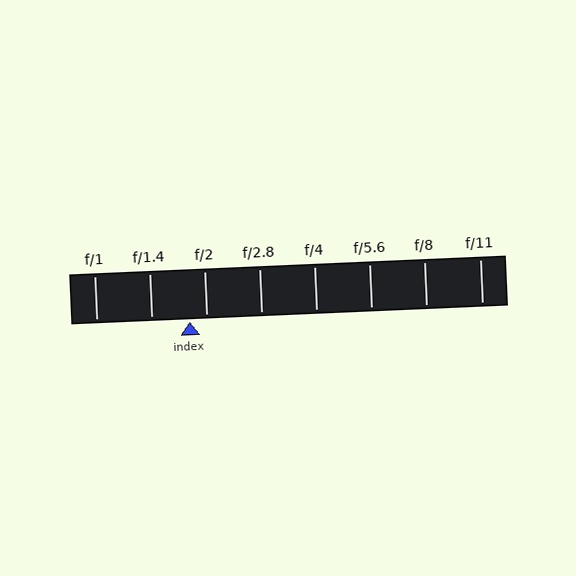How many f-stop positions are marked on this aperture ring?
There are 8 f-stop positions marked.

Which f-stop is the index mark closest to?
The index mark is closest to f/2.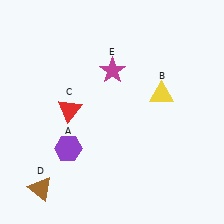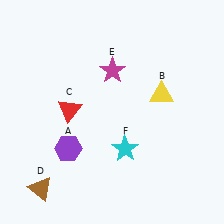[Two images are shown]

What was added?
A cyan star (F) was added in Image 2.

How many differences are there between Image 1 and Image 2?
There is 1 difference between the two images.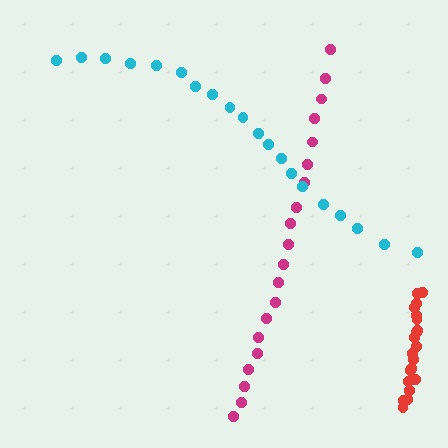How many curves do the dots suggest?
There are 3 distinct paths.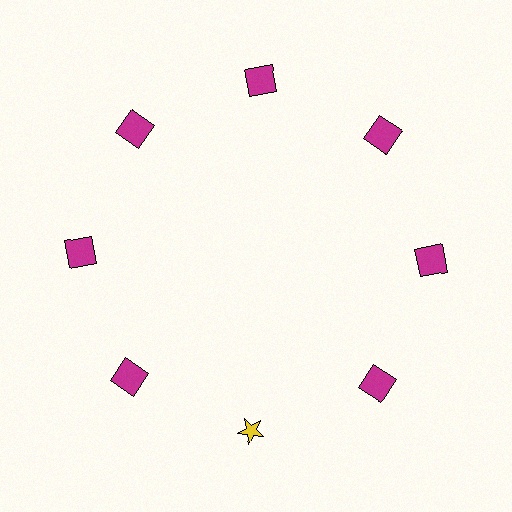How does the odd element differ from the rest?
It differs in both color (yellow instead of magenta) and shape (star instead of square).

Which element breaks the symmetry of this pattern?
The yellow star at roughly the 6 o'clock position breaks the symmetry. All other shapes are magenta squares.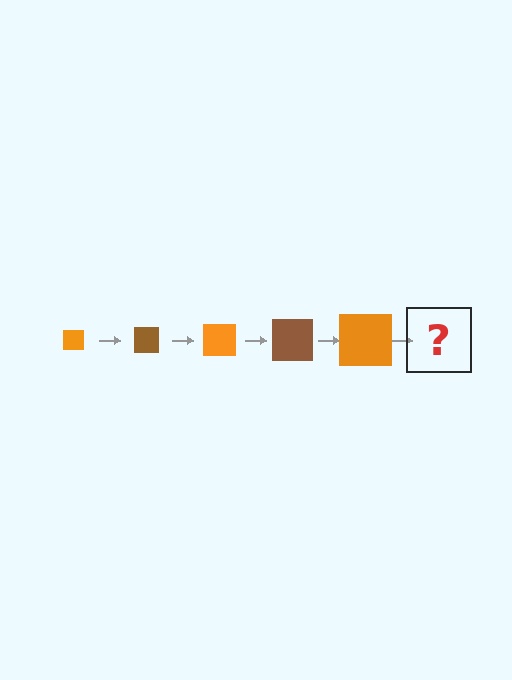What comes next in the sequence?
The next element should be a brown square, larger than the previous one.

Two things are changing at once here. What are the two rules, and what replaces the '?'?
The two rules are that the square grows larger each step and the color cycles through orange and brown. The '?' should be a brown square, larger than the previous one.